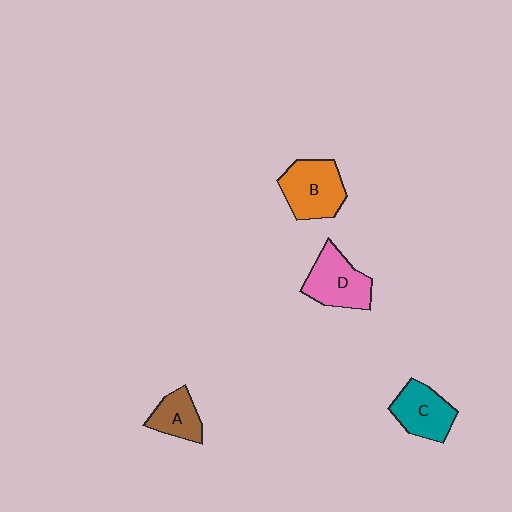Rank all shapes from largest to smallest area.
From largest to smallest: B (orange), D (pink), C (teal), A (brown).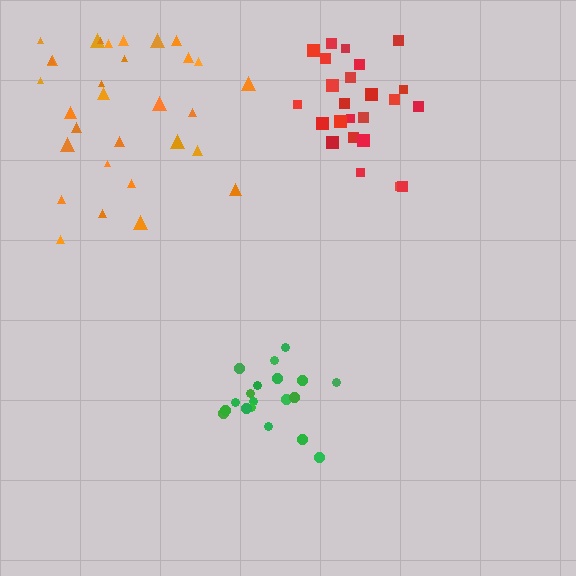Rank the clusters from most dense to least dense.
green, red, orange.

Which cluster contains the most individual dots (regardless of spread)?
Orange (31).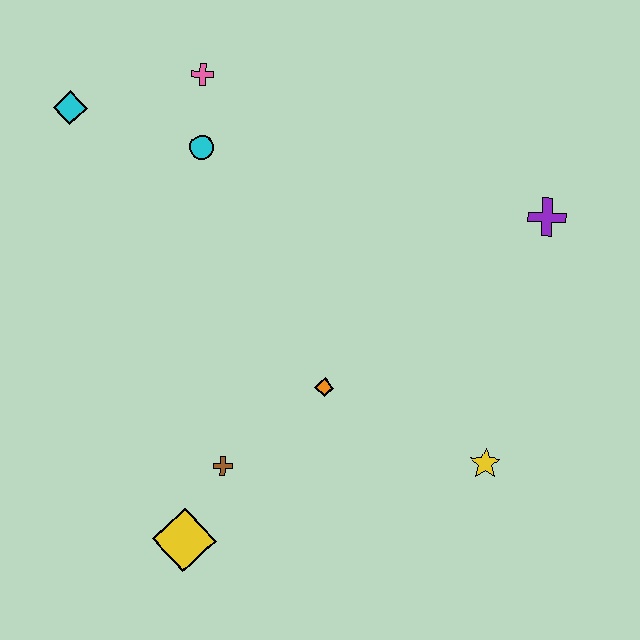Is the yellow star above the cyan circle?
No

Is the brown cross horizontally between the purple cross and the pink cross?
Yes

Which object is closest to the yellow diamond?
The brown cross is closest to the yellow diamond.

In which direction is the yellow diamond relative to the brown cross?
The yellow diamond is below the brown cross.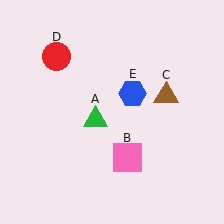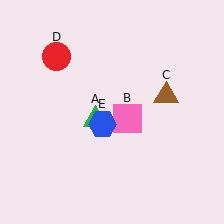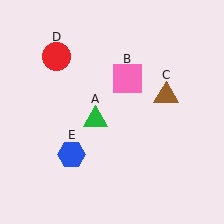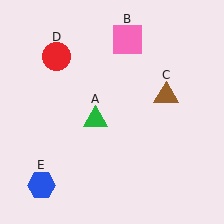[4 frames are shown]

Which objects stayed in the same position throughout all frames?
Green triangle (object A) and brown triangle (object C) and red circle (object D) remained stationary.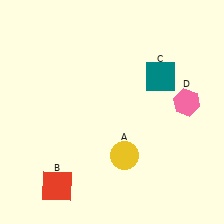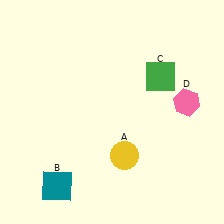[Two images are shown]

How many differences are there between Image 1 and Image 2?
There are 2 differences between the two images.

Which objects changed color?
B changed from red to teal. C changed from teal to green.